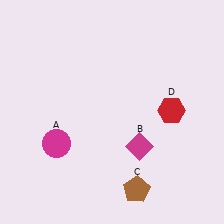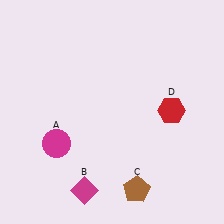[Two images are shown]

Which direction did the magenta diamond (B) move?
The magenta diamond (B) moved left.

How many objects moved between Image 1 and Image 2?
1 object moved between the two images.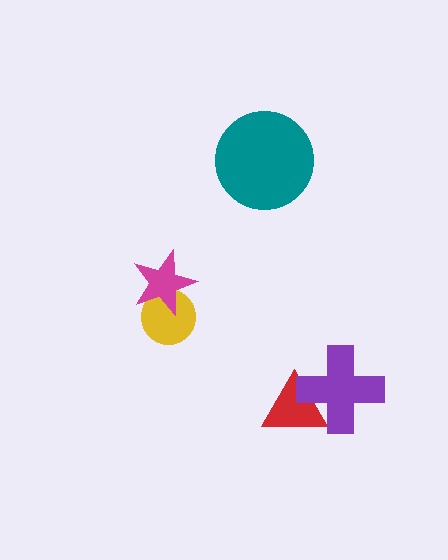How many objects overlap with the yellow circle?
1 object overlaps with the yellow circle.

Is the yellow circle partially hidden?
Yes, it is partially covered by another shape.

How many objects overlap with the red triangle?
1 object overlaps with the red triangle.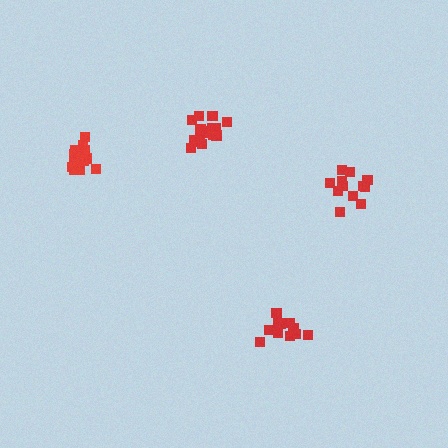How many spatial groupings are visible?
There are 4 spatial groupings.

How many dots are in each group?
Group 1: 12 dots, Group 2: 13 dots, Group 3: 16 dots, Group 4: 14 dots (55 total).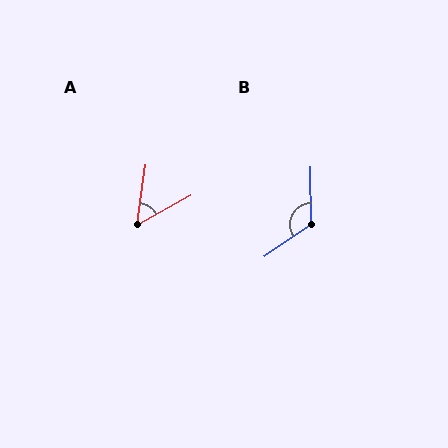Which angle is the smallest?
A, at approximately 53 degrees.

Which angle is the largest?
B, at approximately 124 degrees.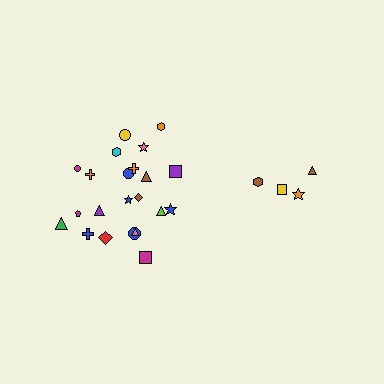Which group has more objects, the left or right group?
The left group.